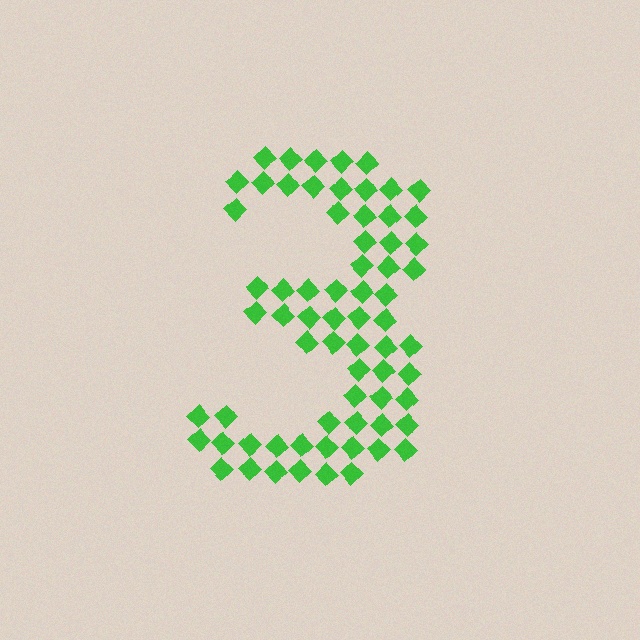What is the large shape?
The large shape is the digit 3.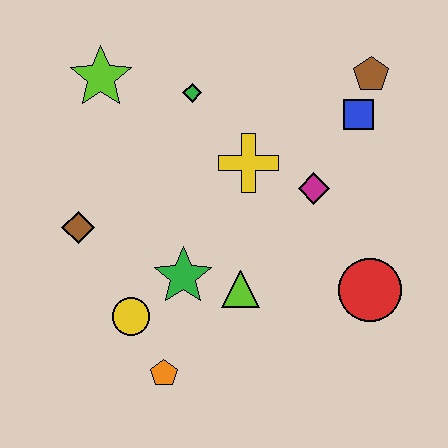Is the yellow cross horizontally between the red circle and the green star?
Yes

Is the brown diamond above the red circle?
Yes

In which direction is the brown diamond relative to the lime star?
The brown diamond is below the lime star.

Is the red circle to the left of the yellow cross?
No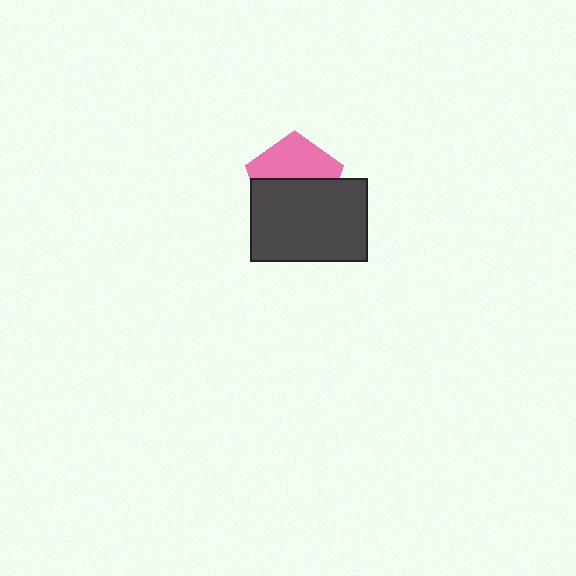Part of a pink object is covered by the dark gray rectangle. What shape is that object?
It is a pentagon.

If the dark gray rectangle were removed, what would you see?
You would see the complete pink pentagon.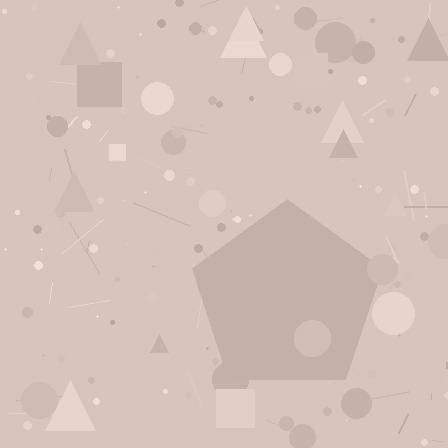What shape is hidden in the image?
A pentagon is hidden in the image.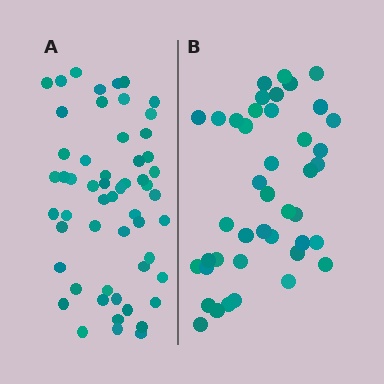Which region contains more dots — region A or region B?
Region A (the left region) has more dots.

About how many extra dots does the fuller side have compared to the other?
Region A has approximately 15 more dots than region B.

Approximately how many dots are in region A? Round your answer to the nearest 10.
About 60 dots. (The exact count is 55, which rounds to 60.)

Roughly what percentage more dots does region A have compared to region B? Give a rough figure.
About 30% more.